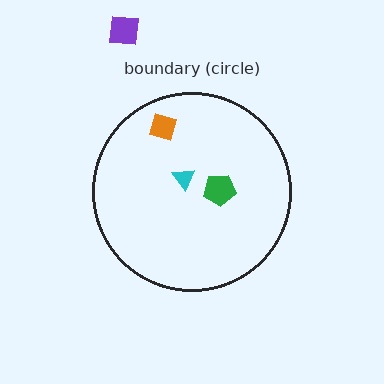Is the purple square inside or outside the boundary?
Outside.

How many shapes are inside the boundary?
3 inside, 1 outside.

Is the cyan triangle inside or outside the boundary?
Inside.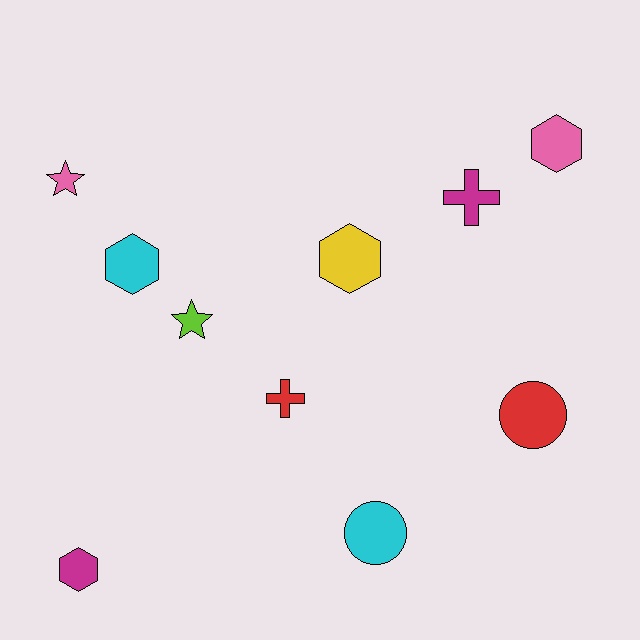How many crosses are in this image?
There are 2 crosses.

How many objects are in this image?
There are 10 objects.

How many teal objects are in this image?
There are no teal objects.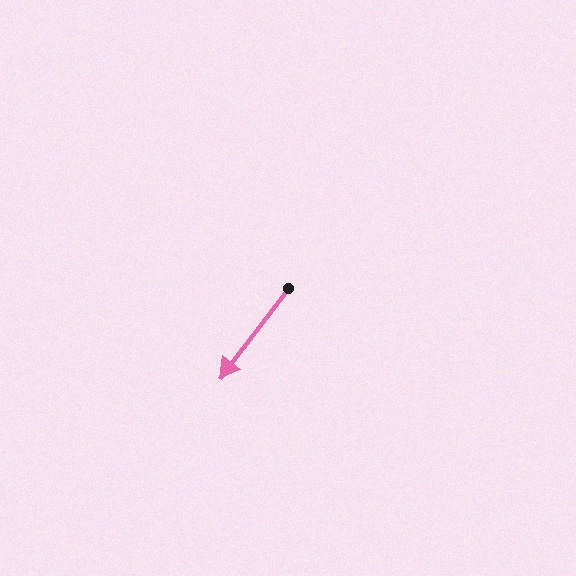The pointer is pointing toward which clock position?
Roughly 7 o'clock.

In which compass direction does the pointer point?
Southwest.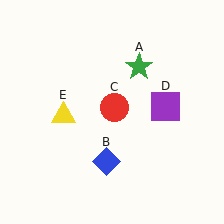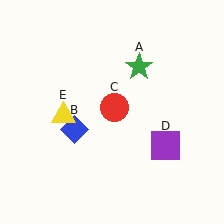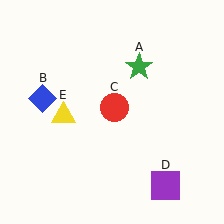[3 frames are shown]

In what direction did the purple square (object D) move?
The purple square (object D) moved down.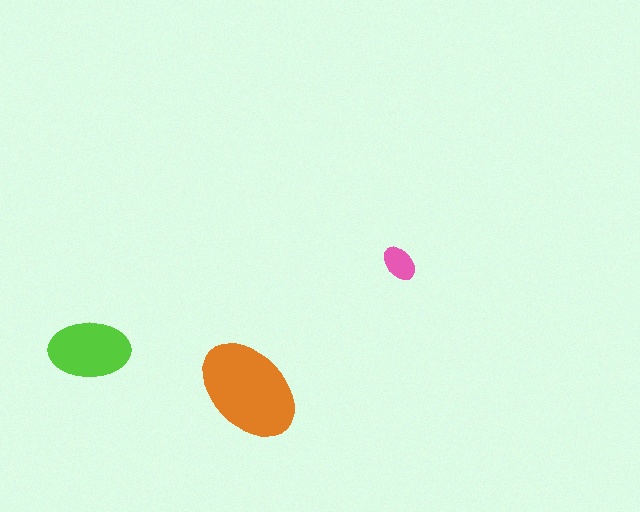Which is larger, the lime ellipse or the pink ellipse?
The lime one.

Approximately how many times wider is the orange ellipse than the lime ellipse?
About 1.5 times wider.